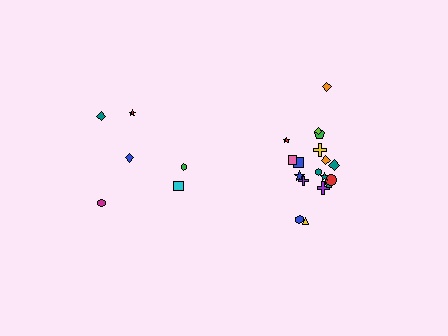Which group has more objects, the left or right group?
The right group.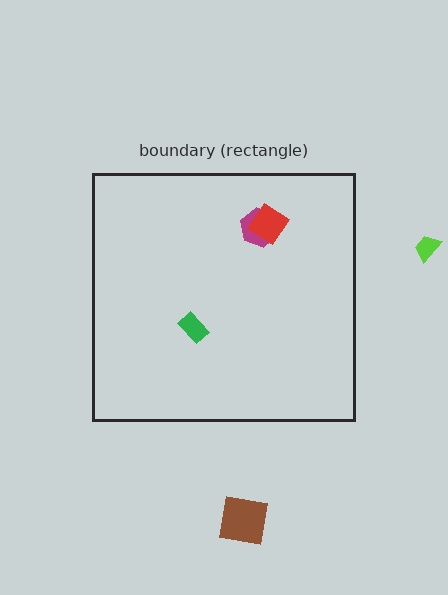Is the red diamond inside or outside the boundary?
Inside.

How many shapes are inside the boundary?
3 inside, 2 outside.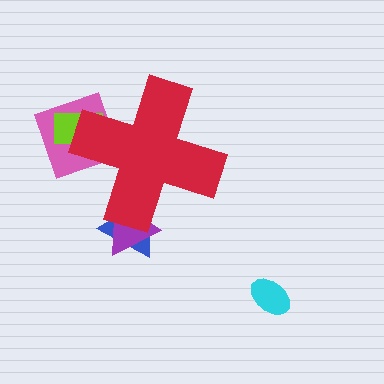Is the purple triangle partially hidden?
Yes, the purple triangle is partially hidden behind the red cross.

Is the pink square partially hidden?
Yes, the pink square is partially hidden behind the red cross.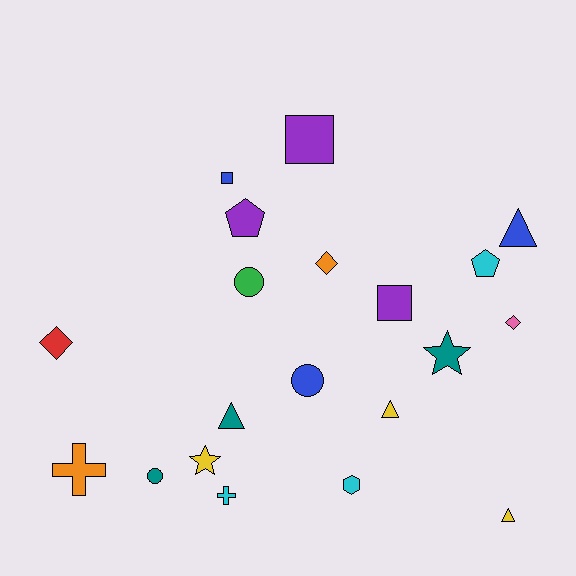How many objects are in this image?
There are 20 objects.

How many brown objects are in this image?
There are no brown objects.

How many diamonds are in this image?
There are 3 diamonds.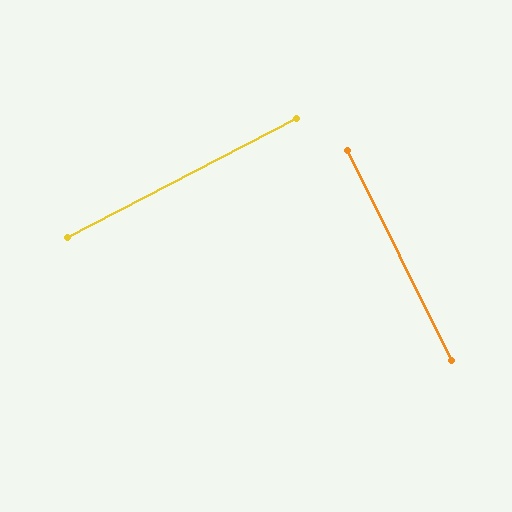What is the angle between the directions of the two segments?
Approximately 89 degrees.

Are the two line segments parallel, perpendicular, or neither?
Perpendicular — they meet at approximately 89°.